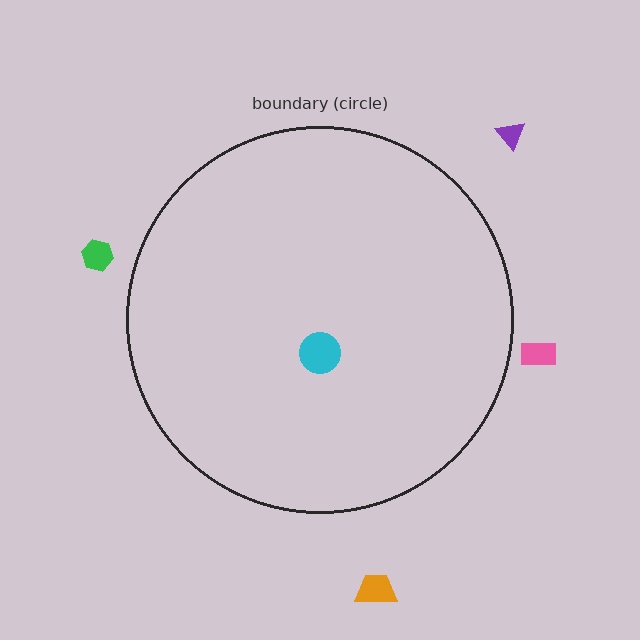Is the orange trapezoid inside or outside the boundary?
Outside.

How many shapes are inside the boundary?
1 inside, 4 outside.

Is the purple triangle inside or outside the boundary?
Outside.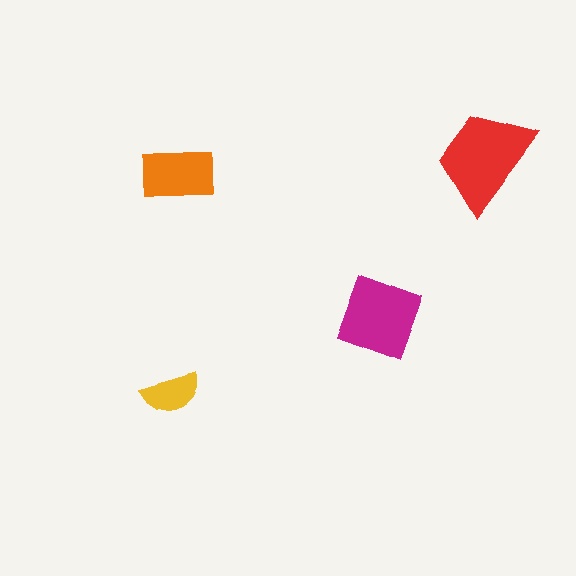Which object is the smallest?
The yellow semicircle.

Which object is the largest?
The red trapezoid.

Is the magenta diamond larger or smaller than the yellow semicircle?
Larger.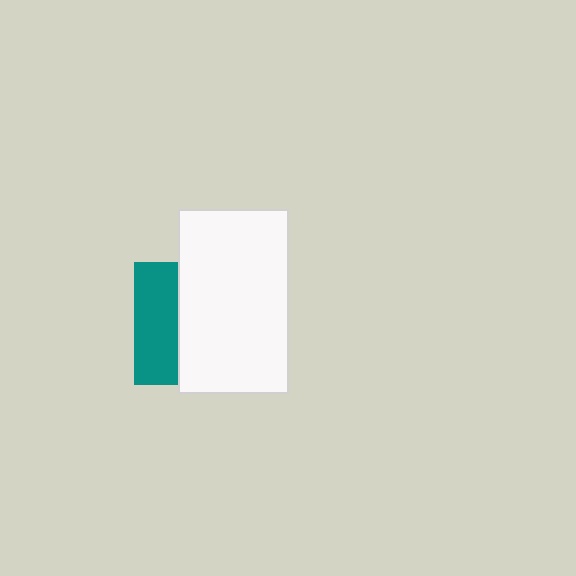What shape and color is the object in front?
The object in front is a white rectangle.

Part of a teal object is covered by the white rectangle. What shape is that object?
It is a square.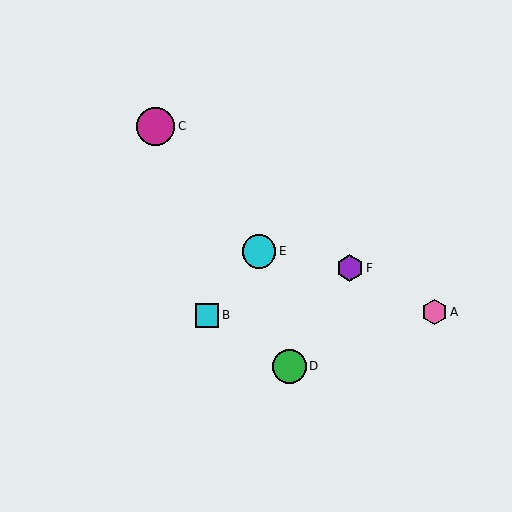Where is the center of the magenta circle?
The center of the magenta circle is at (156, 126).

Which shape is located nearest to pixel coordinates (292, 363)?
The green circle (labeled D) at (289, 366) is nearest to that location.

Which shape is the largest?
The magenta circle (labeled C) is the largest.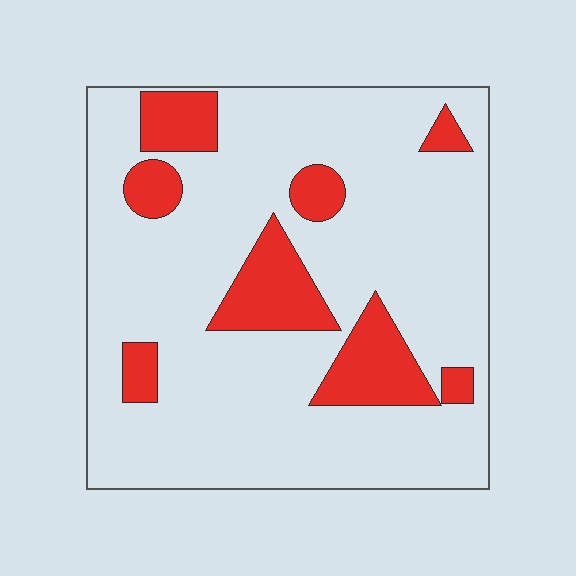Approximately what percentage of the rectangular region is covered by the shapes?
Approximately 20%.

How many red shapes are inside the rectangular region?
8.